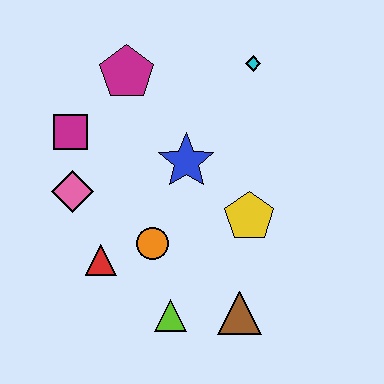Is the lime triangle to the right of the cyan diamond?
No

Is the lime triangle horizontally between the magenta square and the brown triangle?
Yes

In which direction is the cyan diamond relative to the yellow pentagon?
The cyan diamond is above the yellow pentagon.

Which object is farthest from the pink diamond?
The cyan diamond is farthest from the pink diamond.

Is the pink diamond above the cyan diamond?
No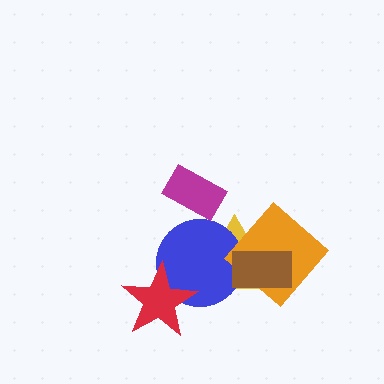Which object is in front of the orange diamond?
The brown rectangle is in front of the orange diamond.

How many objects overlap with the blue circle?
3 objects overlap with the blue circle.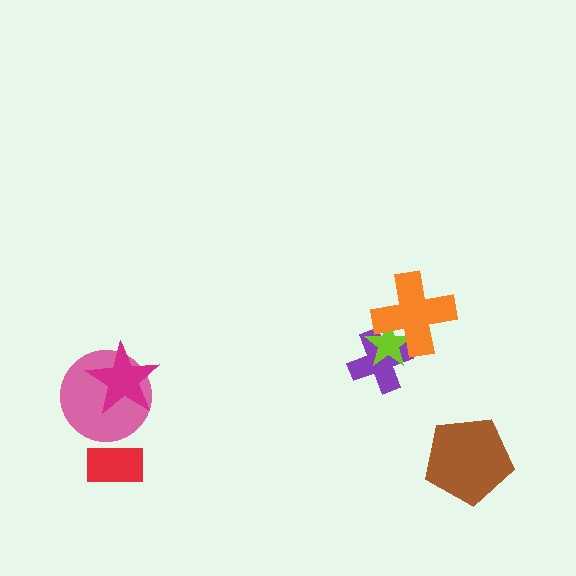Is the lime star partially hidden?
Yes, it is partially covered by another shape.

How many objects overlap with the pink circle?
1 object overlaps with the pink circle.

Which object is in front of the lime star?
The orange cross is in front of the lime star.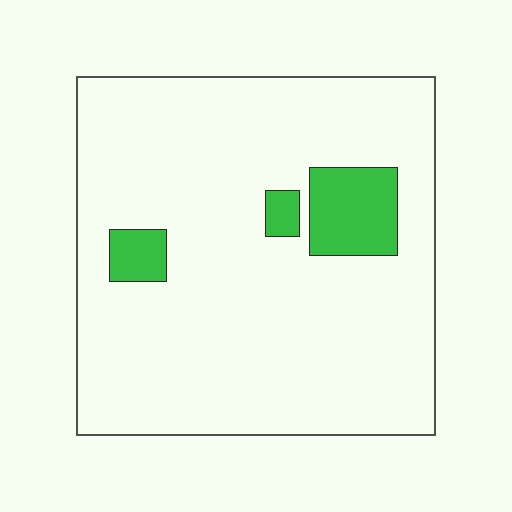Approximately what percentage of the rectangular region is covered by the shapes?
Approximately 10%.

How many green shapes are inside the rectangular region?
3.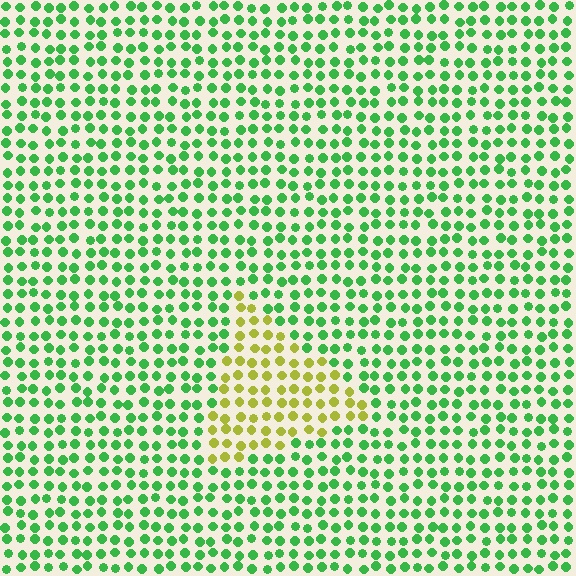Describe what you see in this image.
The image is filled with small green elements in a uniform arrangement. A triangle-shaped region is visible where the elements are tinted to a slightly different hue, forming a subtle color boundary.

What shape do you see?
I see a triangle.